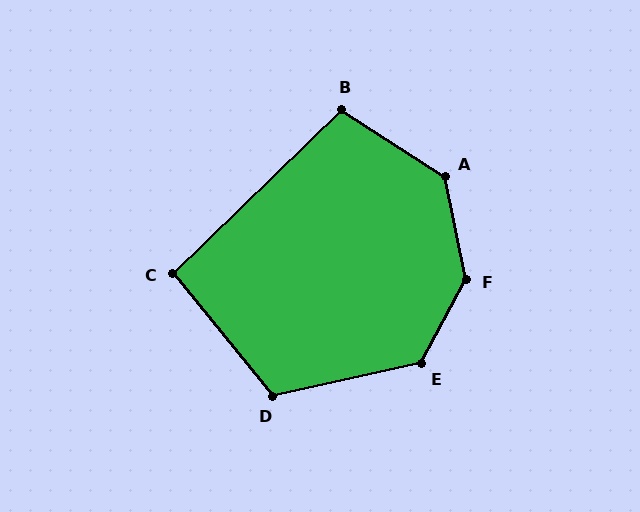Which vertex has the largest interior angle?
F, at approximately 141 degrees.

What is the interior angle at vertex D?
Approximately 117 degrees (obtuse).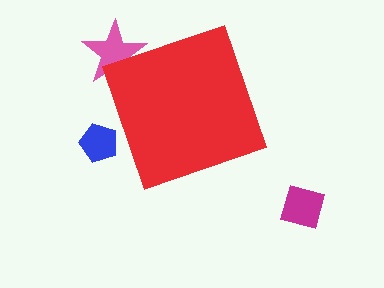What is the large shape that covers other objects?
A red diamond.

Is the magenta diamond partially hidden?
No, the magenta diamond is fully visible.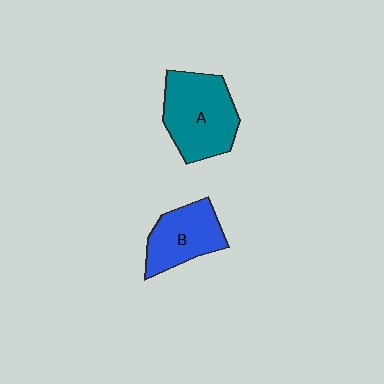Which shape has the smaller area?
Shape B (blue).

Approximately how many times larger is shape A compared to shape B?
Approximately 1.4 times.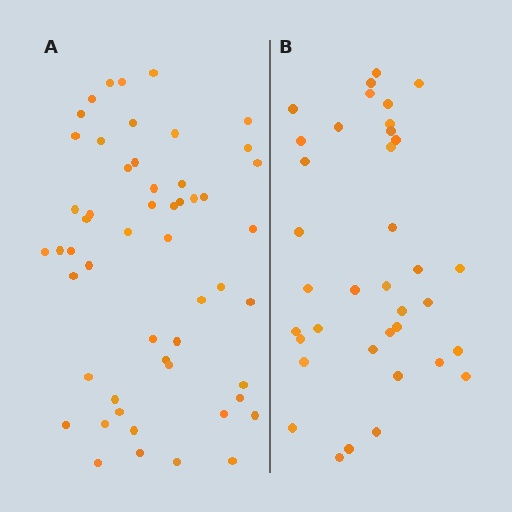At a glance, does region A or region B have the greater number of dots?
Region A (the left region) has more dots.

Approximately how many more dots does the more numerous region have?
Region A has approximately 15 more dots than region B.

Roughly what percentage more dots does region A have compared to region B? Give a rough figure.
About 45% more.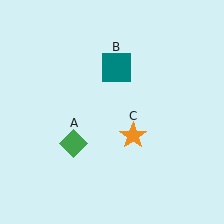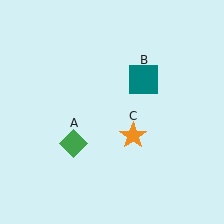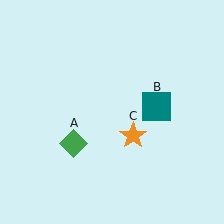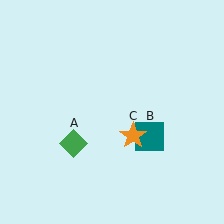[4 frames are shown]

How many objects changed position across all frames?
1 object changed position: teal square (object B).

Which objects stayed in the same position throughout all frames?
Green diamond (object A) and orange star (object C) remained stationary.